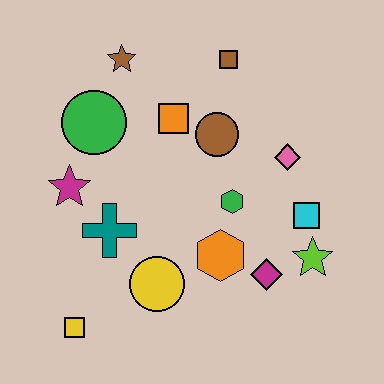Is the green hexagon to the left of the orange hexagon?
No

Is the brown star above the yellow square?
Yes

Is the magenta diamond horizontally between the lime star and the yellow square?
Yes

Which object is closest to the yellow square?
The yellow circle is closest to the yellow square.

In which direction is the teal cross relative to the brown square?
The teal cross is below the brown square.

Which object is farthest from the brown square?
The yellow square is farthest from the brown square.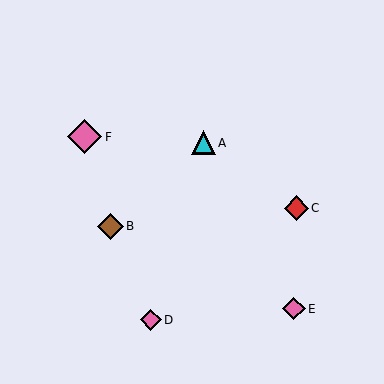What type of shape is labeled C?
Shape C is a red diamond.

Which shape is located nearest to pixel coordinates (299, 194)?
The red diamond (labeled C) at (296, 208) is nearest to that location.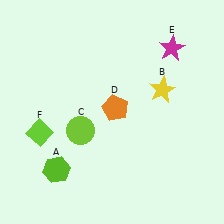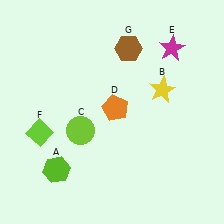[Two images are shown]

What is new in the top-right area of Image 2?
A brown hexagon (G) was added in the top-right area of Image 2.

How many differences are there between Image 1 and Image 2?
There is 1 difference between the two images.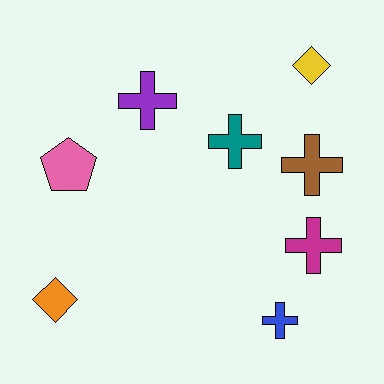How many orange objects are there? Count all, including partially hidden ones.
There is 1 orange object.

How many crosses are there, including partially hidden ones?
There are 5 crosses.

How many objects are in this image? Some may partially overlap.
There are 8 objects.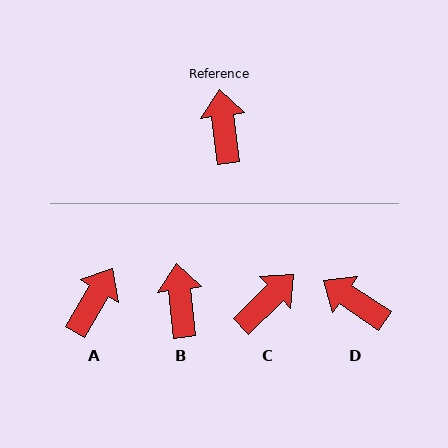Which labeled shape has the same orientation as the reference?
B.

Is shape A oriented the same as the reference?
No, it is off by about 37 degrees.